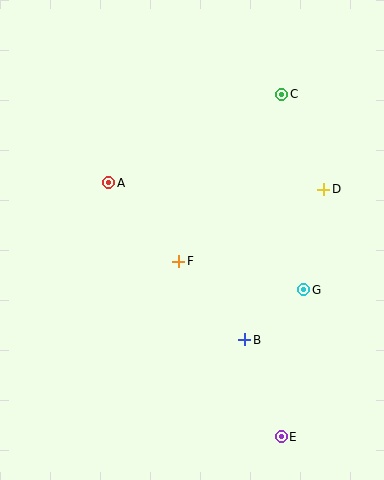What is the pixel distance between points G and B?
The distance between G and B is 78 pixels.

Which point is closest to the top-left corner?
Point A is closest to the top-left corner.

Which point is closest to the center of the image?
Point F at (179, 261) is closest to the center.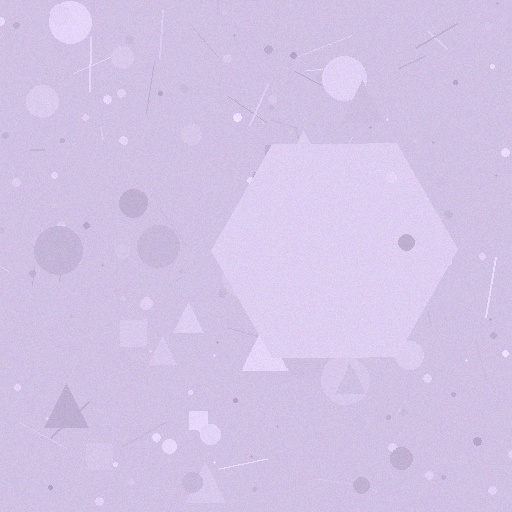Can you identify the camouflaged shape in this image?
The camouflaged shape is a hexagon.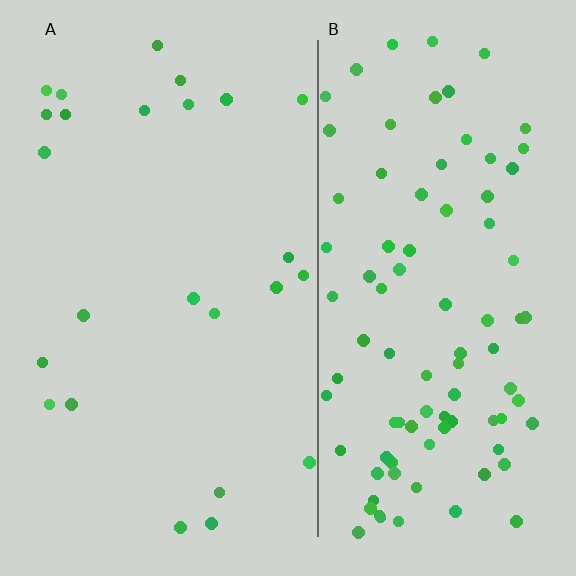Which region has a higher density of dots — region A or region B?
B (the right).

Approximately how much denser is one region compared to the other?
Approximately 3.8× — region B over region A.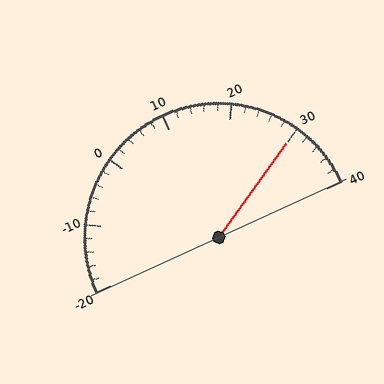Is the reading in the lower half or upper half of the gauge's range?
The reading is in the upper half of the range (-20 to 40).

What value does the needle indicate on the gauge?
The needle indicates approximately 30.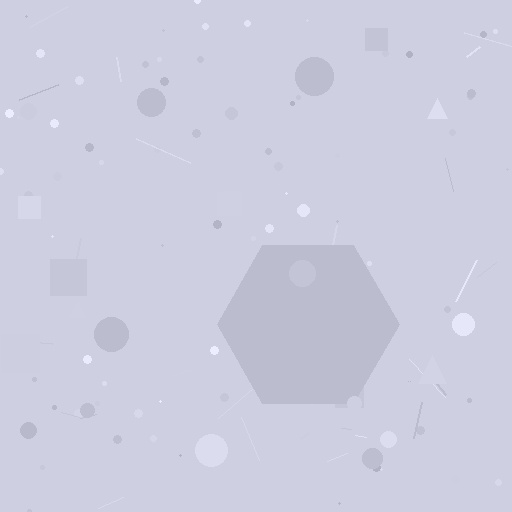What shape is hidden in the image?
A hexagon is hidden in the image.